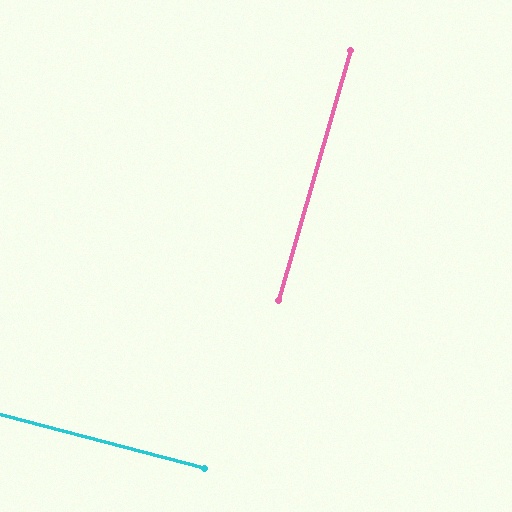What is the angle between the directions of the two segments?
Approximately 88 degrees.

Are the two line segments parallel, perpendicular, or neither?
Perpendicular — they meet at approximately 88°.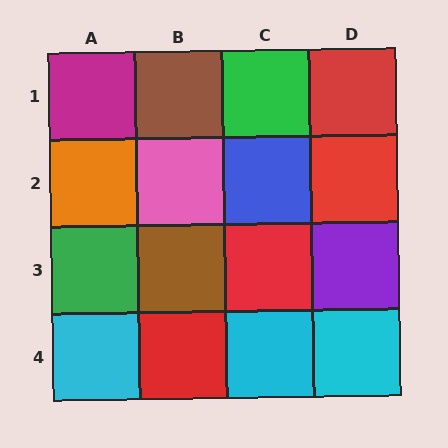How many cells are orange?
1 cell is orange.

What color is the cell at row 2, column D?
Red.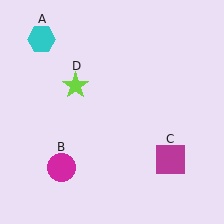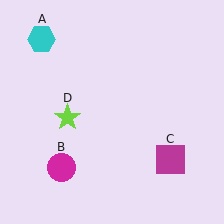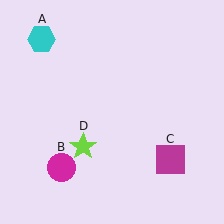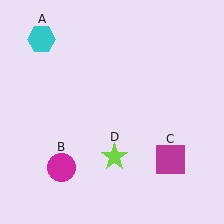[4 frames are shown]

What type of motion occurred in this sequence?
The lime star (object D) rotated counterclockwise around the center of the scene.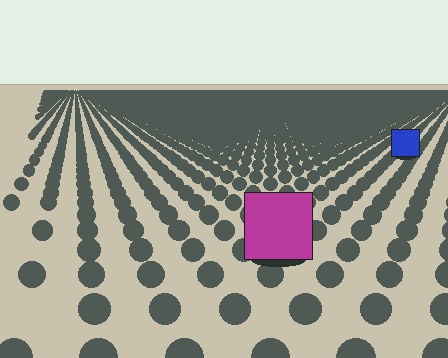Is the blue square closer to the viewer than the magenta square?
No. The magenta square is closer — you can tell from the texture gradient: the ground texture is coarser near it.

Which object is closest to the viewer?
The magenta square is closest. The texture marks near it are larger and more spread out.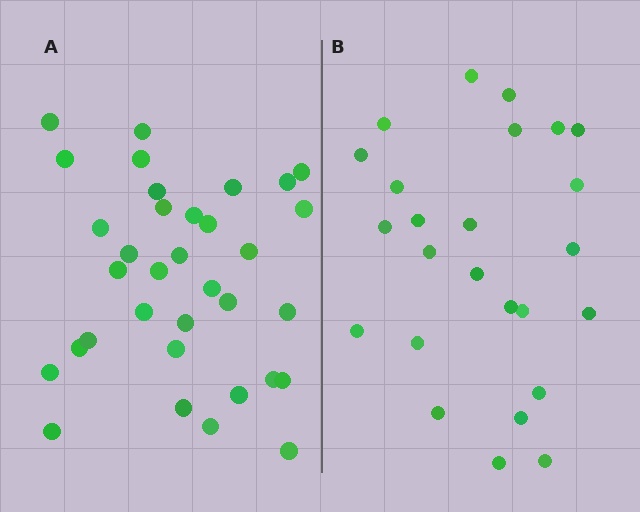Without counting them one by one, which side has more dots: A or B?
Region A (the left region) has more dots.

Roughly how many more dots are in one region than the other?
Region A has roughly 8 or so more dots than region B.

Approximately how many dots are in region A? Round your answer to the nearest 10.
About 30 dots. (The exact count is 34, which rounds to 30.)